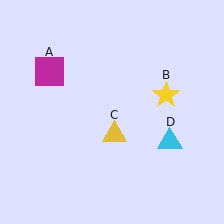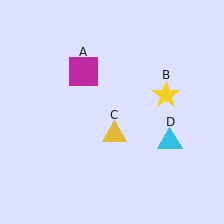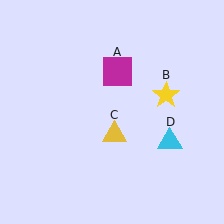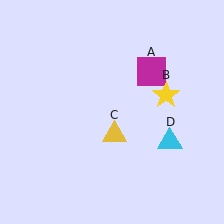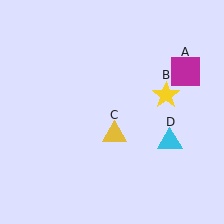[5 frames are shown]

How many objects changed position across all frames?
1 object changed position: magenta square (object A).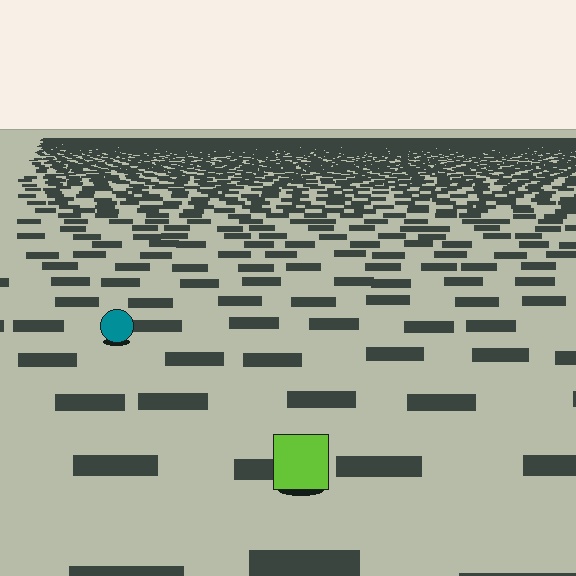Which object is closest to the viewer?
The lime square is closest. The texture marks near it are larger and more spread out.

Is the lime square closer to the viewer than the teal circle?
Yes. The lime square is closer — you can tell from the texture gradient: the ground texture is coarser near it.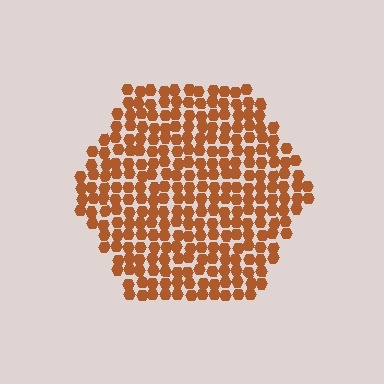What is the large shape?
The large shape is a hexagon.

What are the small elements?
The small elements are hexagons.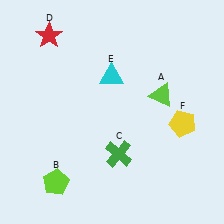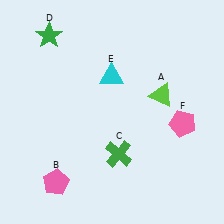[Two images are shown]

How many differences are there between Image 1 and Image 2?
There are 3 differences between the two images.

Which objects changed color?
B changed from lime to pink. D changed from red to green. F changed from yellow to pink.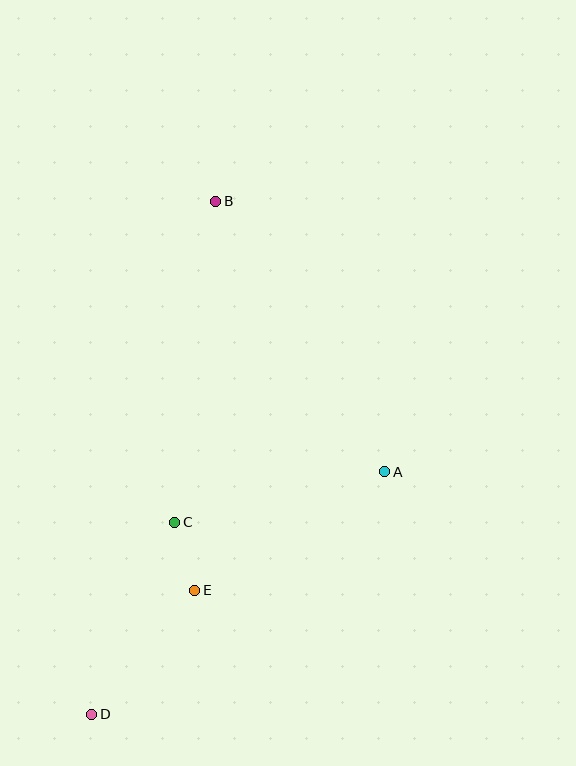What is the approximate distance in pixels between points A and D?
The distance between A and D is approximately 380 pixels.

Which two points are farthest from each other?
Points B and D are farthest from each other.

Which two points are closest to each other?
Points C and E are closest to each other.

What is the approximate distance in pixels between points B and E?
The distance between B and E is approximately 390 pixels.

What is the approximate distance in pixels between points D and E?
The distance between D and E is approximately 161 pixels.